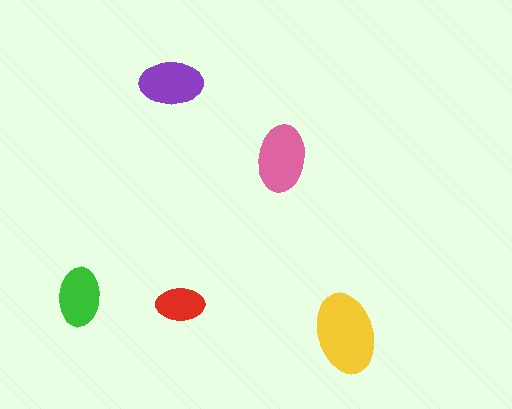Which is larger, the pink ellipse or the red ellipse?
The pink one.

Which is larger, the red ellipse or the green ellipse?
The green one.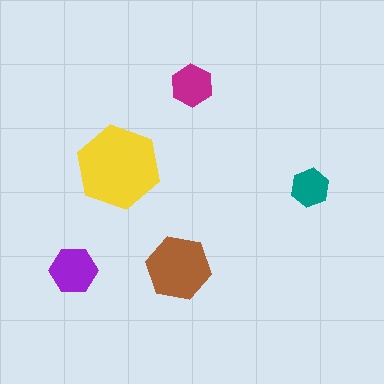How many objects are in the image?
There are 5 objects in the image.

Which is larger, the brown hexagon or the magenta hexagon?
The brown one.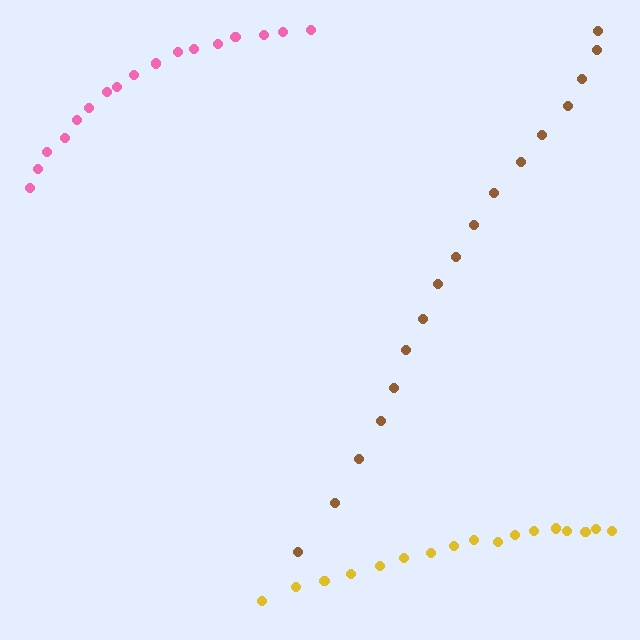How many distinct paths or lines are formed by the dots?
There are 3 distinct paths.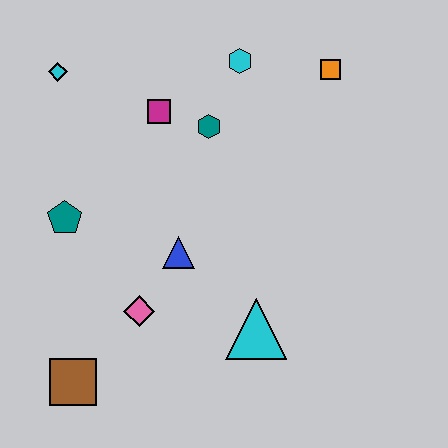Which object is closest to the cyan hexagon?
The teal hexagon is closest to the cyan hexagon.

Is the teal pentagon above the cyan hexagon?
No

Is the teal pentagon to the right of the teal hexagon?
No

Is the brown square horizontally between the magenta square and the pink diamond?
No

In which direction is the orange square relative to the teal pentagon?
The orange square is to the right of the teal pentagon.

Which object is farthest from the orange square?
The brown square is farthest from the orange square.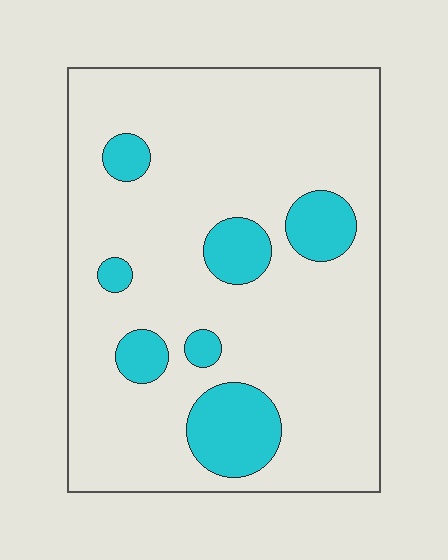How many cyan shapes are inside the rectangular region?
7.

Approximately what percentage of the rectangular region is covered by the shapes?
Approximately 15%.